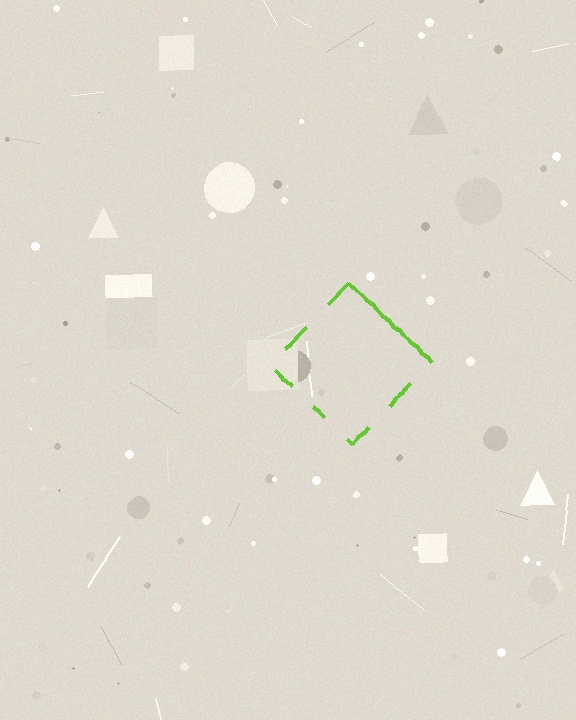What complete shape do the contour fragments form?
The contour fragments form a diamond.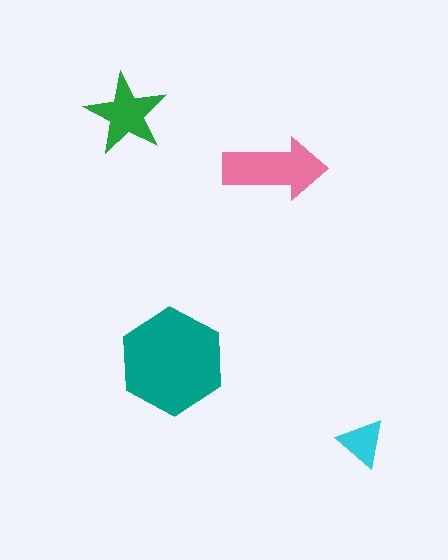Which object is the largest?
The teal hexagon.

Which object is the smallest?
The cyan triangle.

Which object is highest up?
The green star is topmost.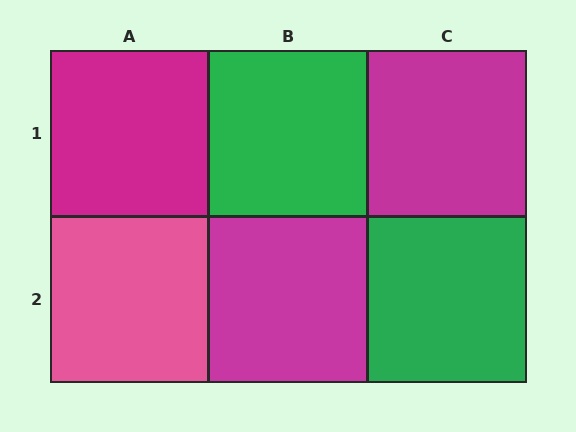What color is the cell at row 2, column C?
Green.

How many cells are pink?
1 cell is pink.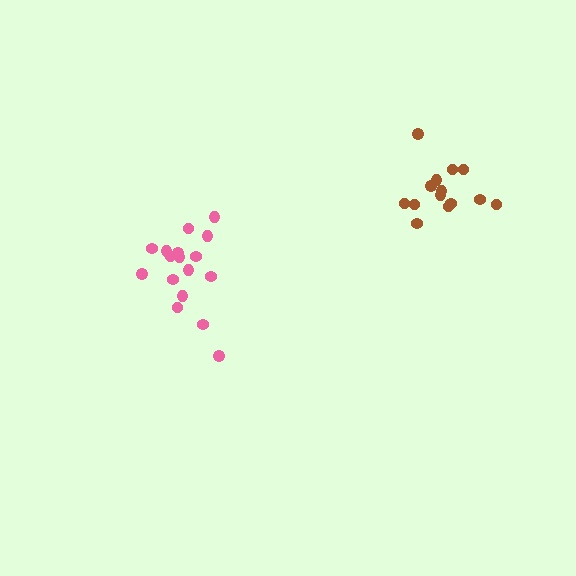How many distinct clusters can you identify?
There are 2 distinct clusters.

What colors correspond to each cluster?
The clusters are colored: pink, brown.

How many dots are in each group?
Group 1: 17 dots, Group 2: 14 dots (31 total).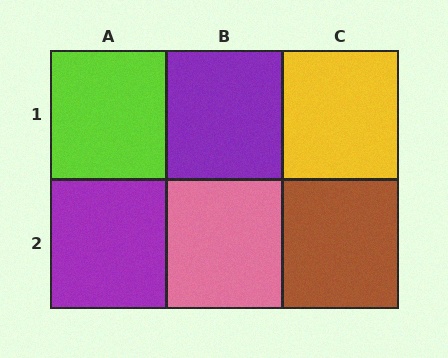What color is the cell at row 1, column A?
Lime.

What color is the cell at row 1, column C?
Yellow.